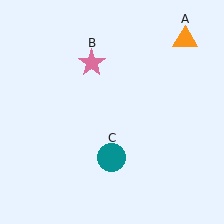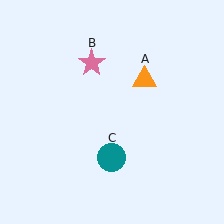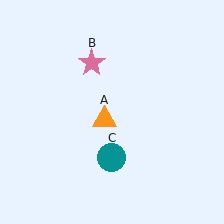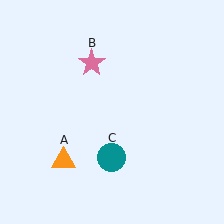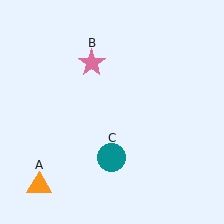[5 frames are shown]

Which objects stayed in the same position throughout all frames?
Pink star (object B) and teal circle (object C) remained stationary.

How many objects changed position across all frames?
1 object changed position: orange triangle (object A).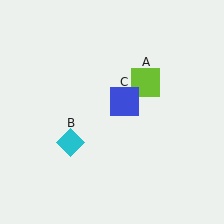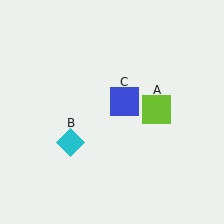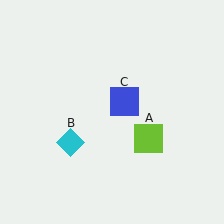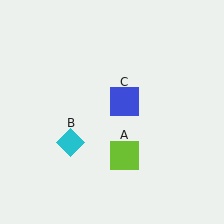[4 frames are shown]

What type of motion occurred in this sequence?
The lime square (object A) rotated clockwise around the center of the scene.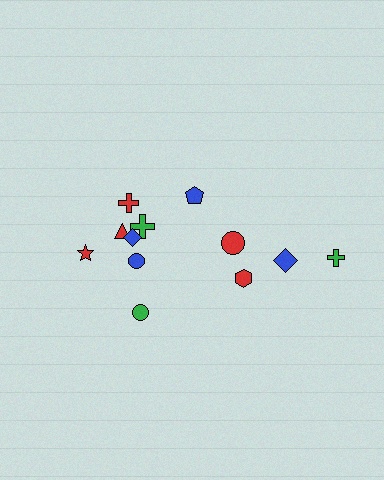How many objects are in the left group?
There are 8 objects.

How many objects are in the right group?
There are 4 objects.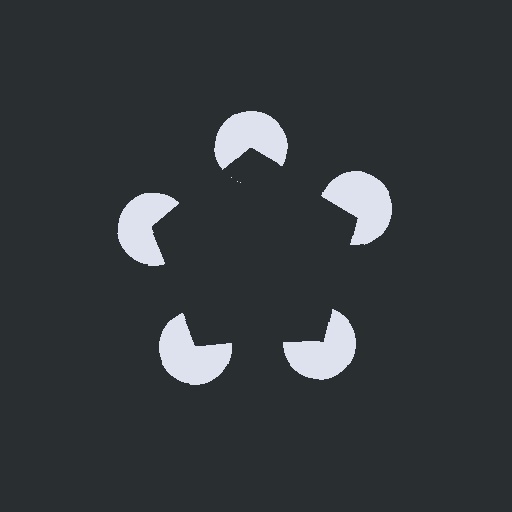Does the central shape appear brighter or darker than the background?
It typically appears slightly darker than the background, even though no actual brightness change is drawn.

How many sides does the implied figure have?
5 sides.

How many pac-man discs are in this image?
There are 5 — one at each vertex of the illusory pentagon.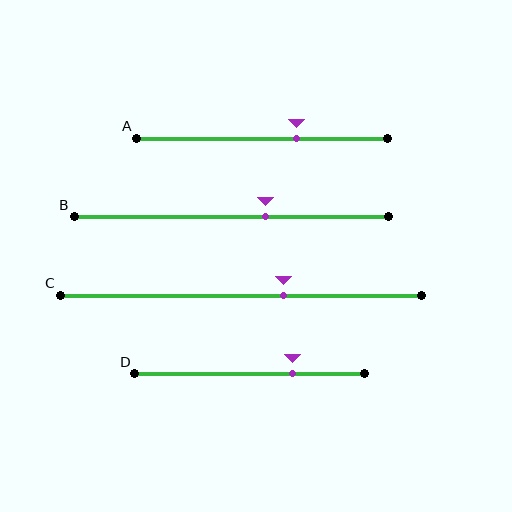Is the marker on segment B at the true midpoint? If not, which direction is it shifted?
No, the marker on segment B is shifted to the right by about 11% of the segment length.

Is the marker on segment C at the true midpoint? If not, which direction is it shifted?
No, the marker on segment C is shifted to the right by about 12% of the segment length.